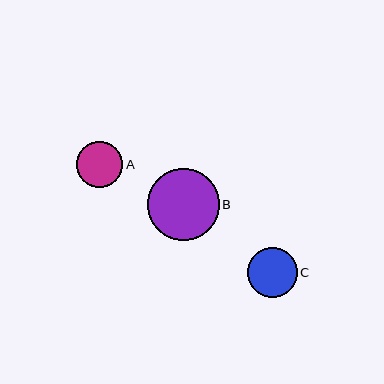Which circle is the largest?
Circle B is the largest with a size of approximately 72 pixels.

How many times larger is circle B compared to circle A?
Circle B is approximately 1.6 times the size of circle A.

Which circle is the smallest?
Circle A is the smallest with a size of approximately 46 pixels.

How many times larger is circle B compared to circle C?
Circle B is approximately 1.4 times the size of circle C.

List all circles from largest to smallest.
From largest to smallest: B, C, A.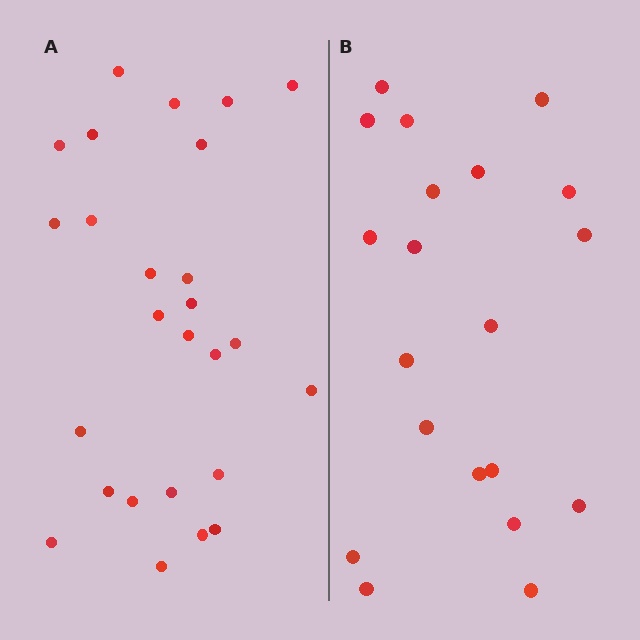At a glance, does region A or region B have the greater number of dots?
Region A (the left region) has more dots.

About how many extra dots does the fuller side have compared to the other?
Region A has about 6 more dots than region B.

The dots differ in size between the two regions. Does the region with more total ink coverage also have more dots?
No. Region B has more total ink coverage because its dots are larger, but region A actually contains more individual dots. Total area can be misleading — the number of items is what matters here.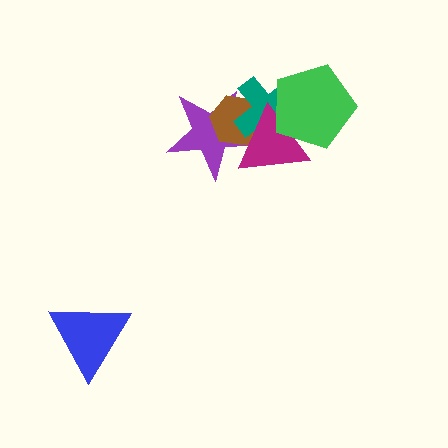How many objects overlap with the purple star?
3 objects overlap with the purple star.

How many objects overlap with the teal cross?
4 objects overlap with the teal cross.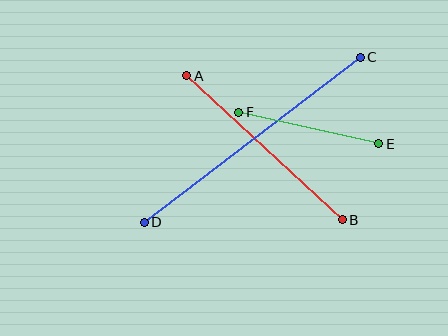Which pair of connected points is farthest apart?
Points C and D are farthest apart.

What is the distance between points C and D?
The distance is approximately 272 pixels.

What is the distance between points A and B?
The distance is approximately 212 pixels.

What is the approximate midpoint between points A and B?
The midpoint is at approximately (265, 148) pixels.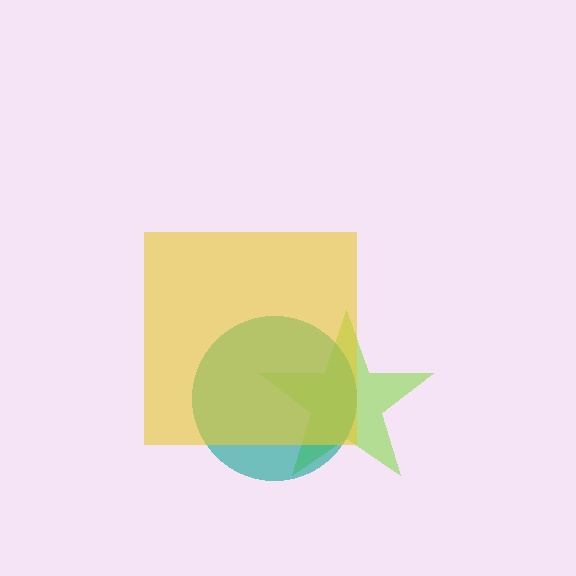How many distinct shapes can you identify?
There are 3 distinct shapes: a lime star, a teal circle, a yellow square.